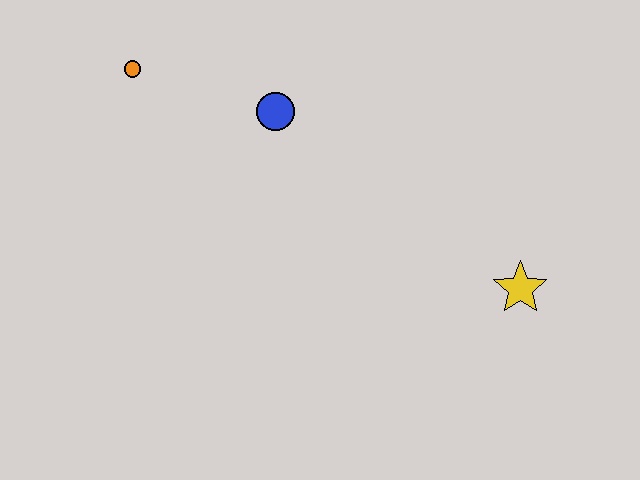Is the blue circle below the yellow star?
No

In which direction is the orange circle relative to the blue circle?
The orange circle is to the left of the blue circle.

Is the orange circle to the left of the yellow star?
Yes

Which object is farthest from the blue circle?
The yellow star is farthest from the blue circle.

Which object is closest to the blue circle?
The orange circle is closest to the blue circle.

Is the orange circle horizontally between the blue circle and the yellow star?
No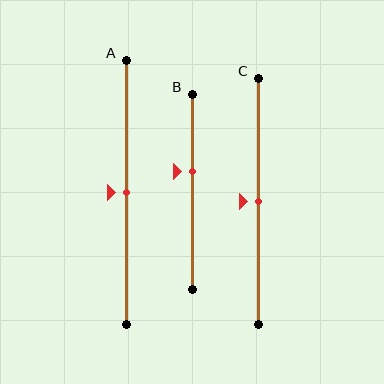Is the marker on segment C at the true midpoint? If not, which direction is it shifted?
Yes, the marker on segment C is at the true midpoint.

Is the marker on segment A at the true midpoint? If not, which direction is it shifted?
Yes, the marker on segment A is at the true midpoint.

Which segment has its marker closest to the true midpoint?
Segment A has its marker closest to the true midpoint.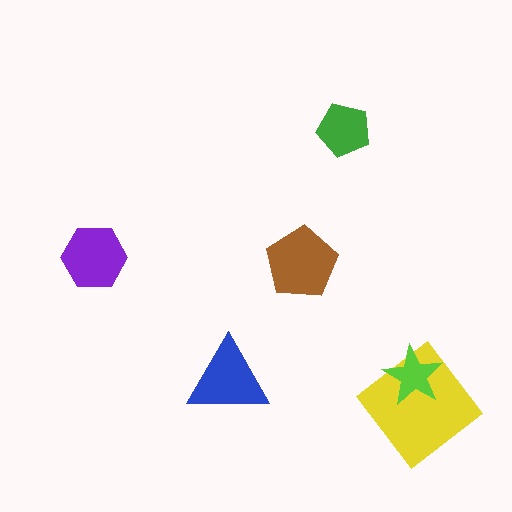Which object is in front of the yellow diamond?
The lime star is in front of the yellow diamond.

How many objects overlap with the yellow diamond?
1 object overlaps with the yellow diamond.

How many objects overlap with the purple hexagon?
0 objects overlap with the purple hexagon.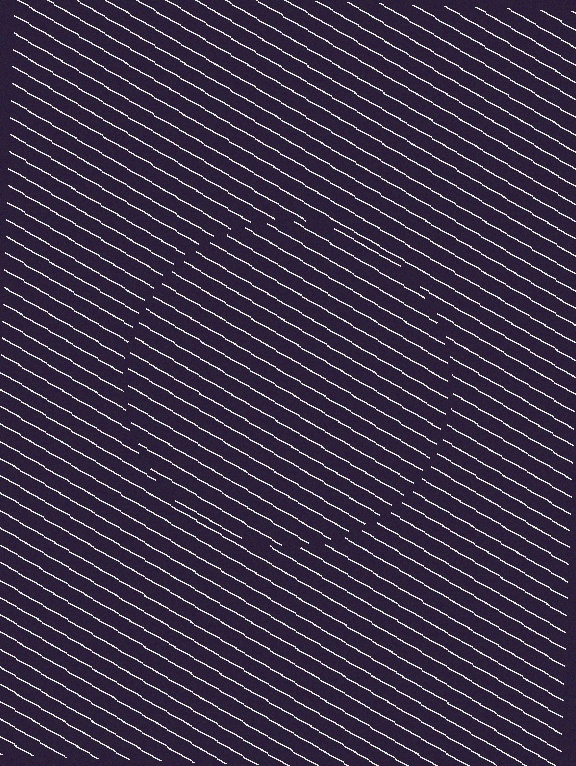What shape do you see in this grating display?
An illusory circle. The interior of the shape contains the same grating, shifted by half a period — the contour is defined by the phase discontinuity where line-ends from the inner and outer gratings abut.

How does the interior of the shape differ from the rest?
The interior of the shape contains the same grating, shifted by half a period — the contour is defined by the phase discontinuity where line-ends from the inner and outer gratings abut.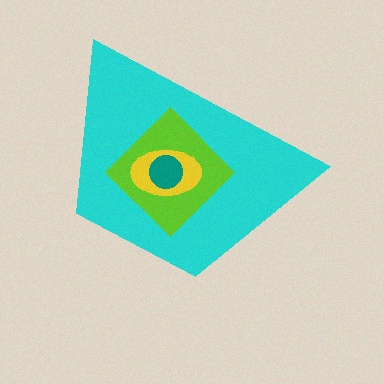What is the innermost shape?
The teal circle.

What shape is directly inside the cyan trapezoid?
The lime diamond.